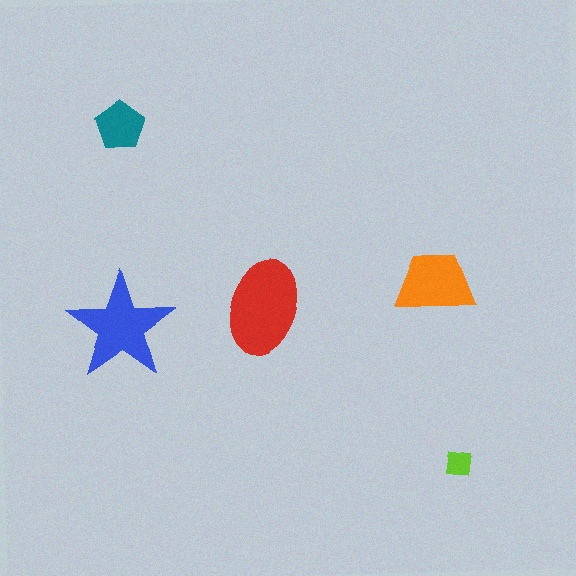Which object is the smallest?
The lime square.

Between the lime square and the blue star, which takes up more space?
The blue star.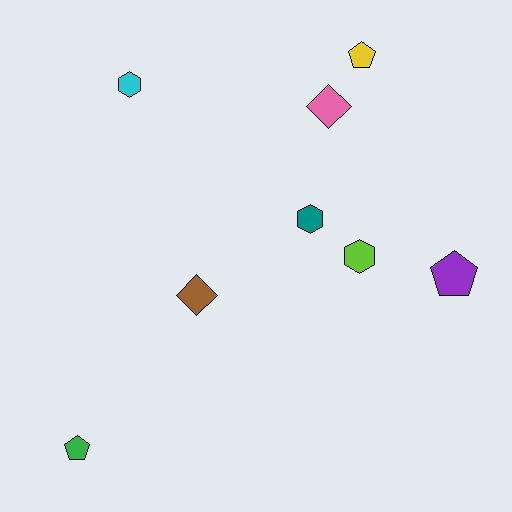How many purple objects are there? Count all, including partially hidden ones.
There is 1 purple object.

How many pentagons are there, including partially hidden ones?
There are 3 pentagons.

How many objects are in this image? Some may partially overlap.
There are 8 objects.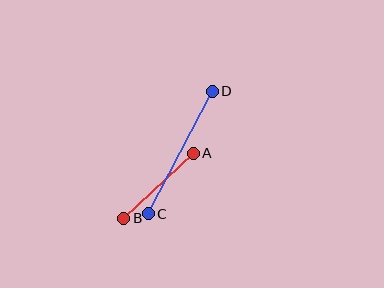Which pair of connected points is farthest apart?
Points C and D are farthest apart.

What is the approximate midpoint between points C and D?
The midpoint is at approximately (180, 152) pixels.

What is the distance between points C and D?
The distance is approximately 138 pixels.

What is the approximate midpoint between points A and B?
The midpoint is at approximately (158, 186) pixels.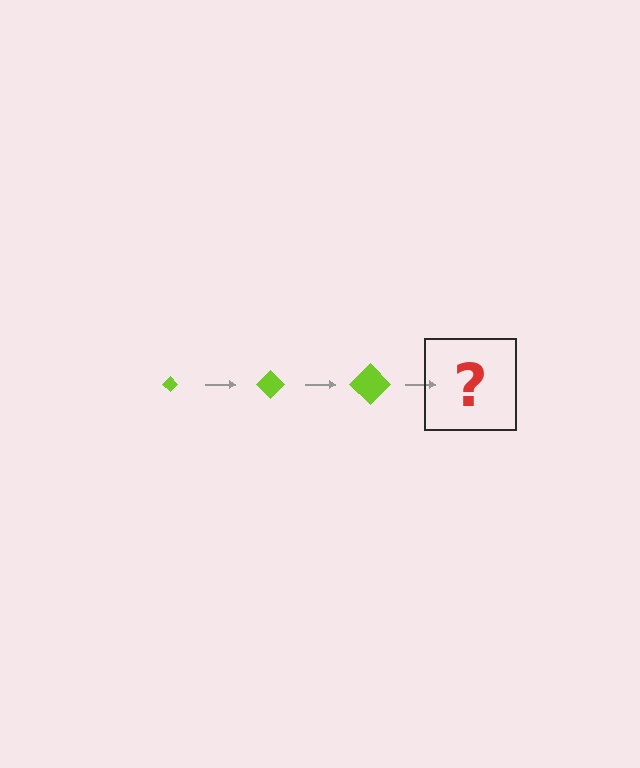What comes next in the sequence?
The next element should be a lime diamond, larger than the previous one.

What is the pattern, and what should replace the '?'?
The pattern is that the diamond gets progressively larger each step. The '?' should be a lime diamond, larger than the previous one.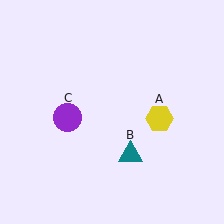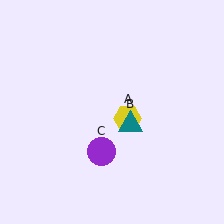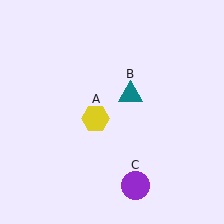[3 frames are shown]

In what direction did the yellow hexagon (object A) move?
The yellow hexagon (object A) moved left.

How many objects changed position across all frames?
3 objects changed position: yellow hexagon (object A), teal triangle (object B), purple circle (object C).